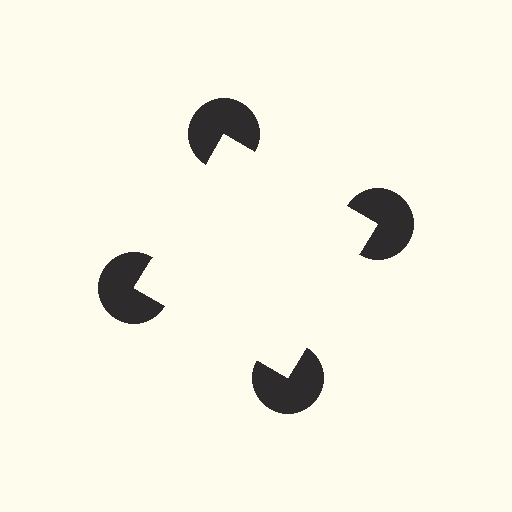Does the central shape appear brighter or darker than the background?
It typically appears slightly brighter than the background, even though no actual brightness change is drawn.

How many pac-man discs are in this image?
There are 4 — one at each vertex of the illusory square.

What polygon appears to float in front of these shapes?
An illusory square — its edges are inferred from the aligned wedge cuts in the pac-man discs, not physically drawn.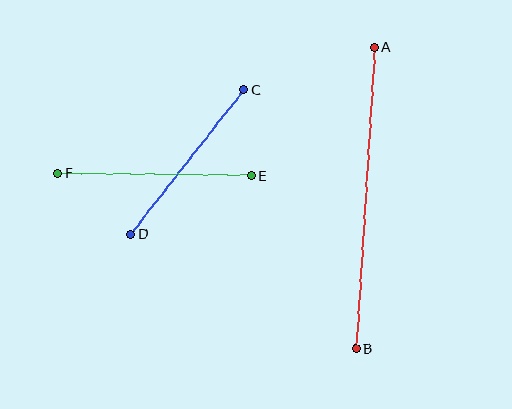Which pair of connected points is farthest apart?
Points A and B are farthest apart.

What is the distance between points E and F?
The distance is approximately 194 pixels.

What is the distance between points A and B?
The distance is approximately 302 pixels.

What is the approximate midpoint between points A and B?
The midpoint is at approximately (365, 198) pixels.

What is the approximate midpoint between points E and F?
The midpoint is at approximately (154, 175) pixels.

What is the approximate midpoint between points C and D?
The midpoint is at approximately (187, 162) pixels.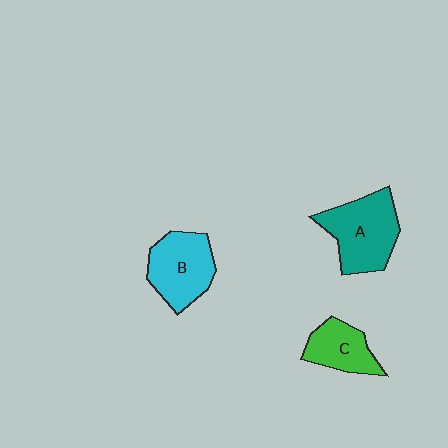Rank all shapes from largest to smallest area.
From largest to smallest: A (teal), B (cyan), C (green).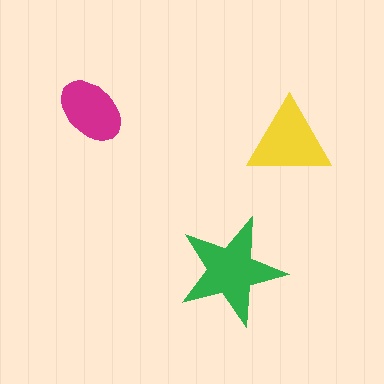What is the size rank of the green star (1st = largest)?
1st.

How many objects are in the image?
There are 3 objects in the image.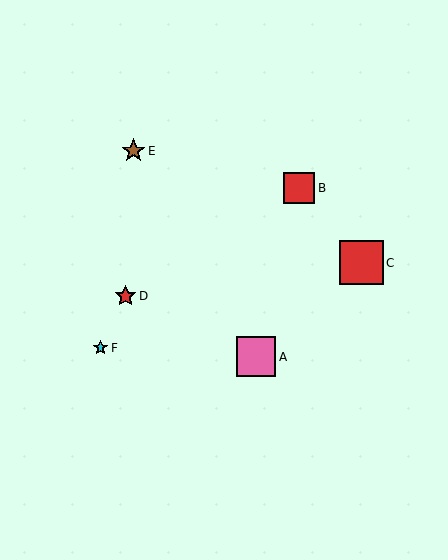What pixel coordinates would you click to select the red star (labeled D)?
Click at (126, 296) to select the red star D.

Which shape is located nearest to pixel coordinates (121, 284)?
The red star (labeled D) at (126, 296) is nearest to that location.